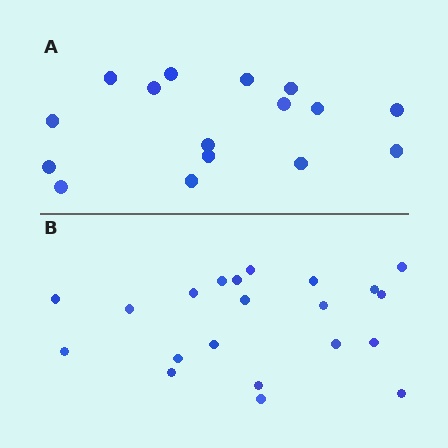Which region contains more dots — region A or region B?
Region B (the bottom region) has more dots.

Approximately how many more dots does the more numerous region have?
Region B has about 5 more dots than region A.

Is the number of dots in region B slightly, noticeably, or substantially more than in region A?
Region B has noticeably more, but not dramatically so. The ratio is roughly 1.3 to 1.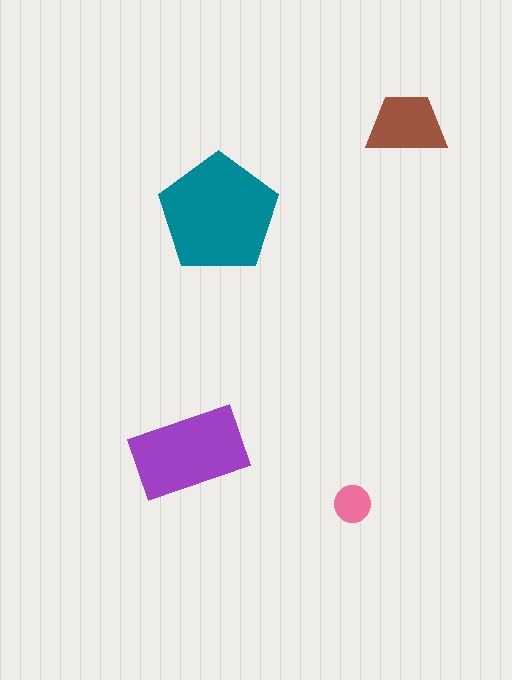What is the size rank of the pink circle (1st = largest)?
4th.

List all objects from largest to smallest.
The teal pentagon, the purple rectangle, the brown trapezoid, the pink circle.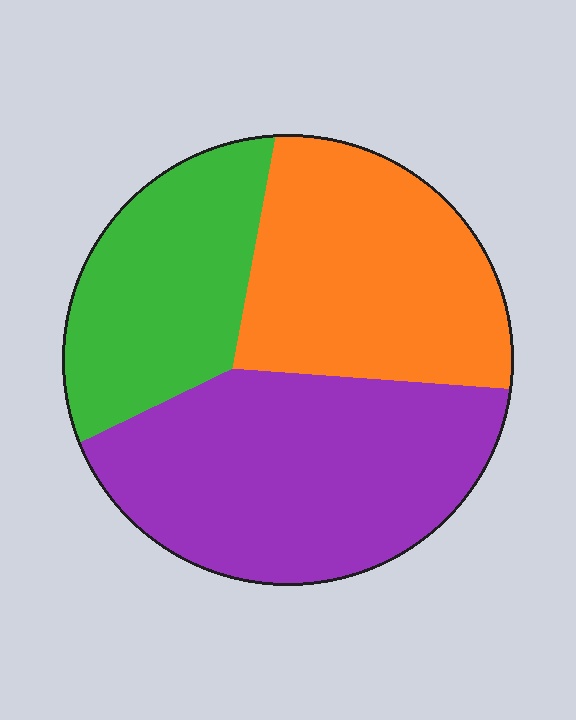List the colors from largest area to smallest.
From largest to smallest: purple, orange, green.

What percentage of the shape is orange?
Orange covers about 35% of the shape.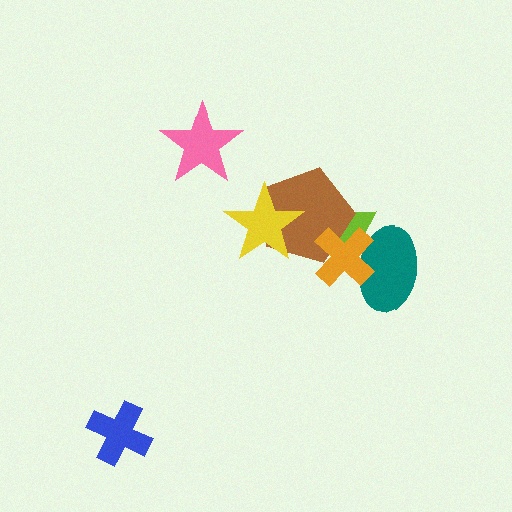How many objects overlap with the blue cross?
0 objects overlap with the blue cross.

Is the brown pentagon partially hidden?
Yes, it is partially covered by another shape.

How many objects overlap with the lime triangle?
3 objects overlap with the lime triangle.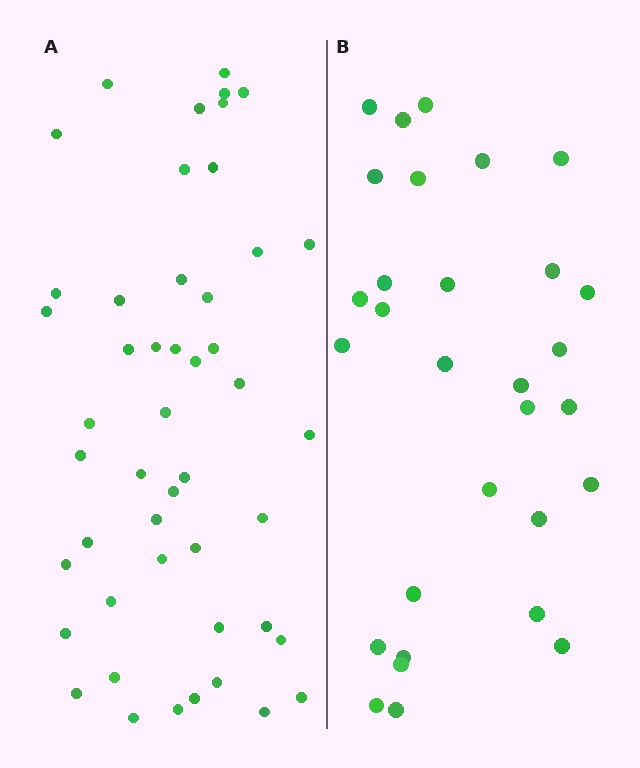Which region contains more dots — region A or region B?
Region A (the left region) has more dots.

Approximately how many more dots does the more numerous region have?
Region A has approximately 20 more dots than region B.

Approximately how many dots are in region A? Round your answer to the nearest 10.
About 50 dots. (The exact count is 48, which rounds to 50.)